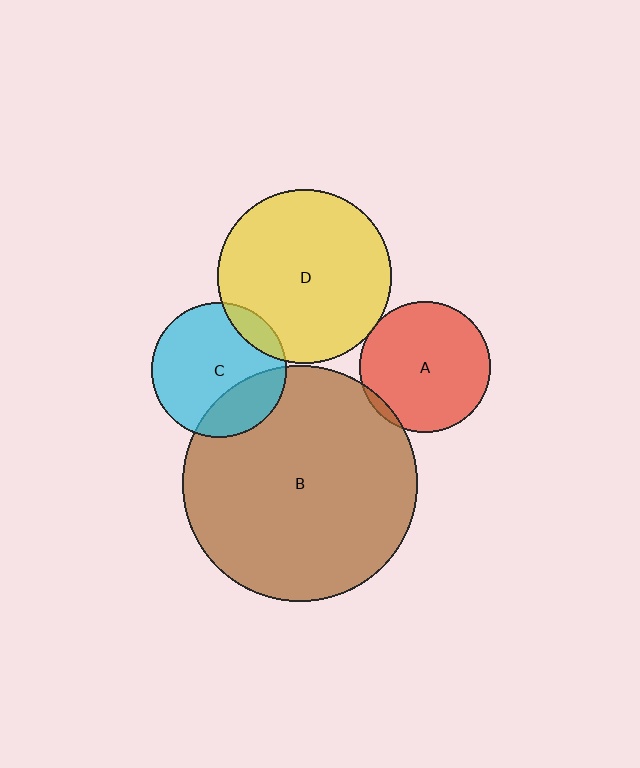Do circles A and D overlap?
Yes.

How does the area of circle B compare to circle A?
Approximately 3.2 times.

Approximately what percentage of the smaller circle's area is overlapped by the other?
Approximately 5%.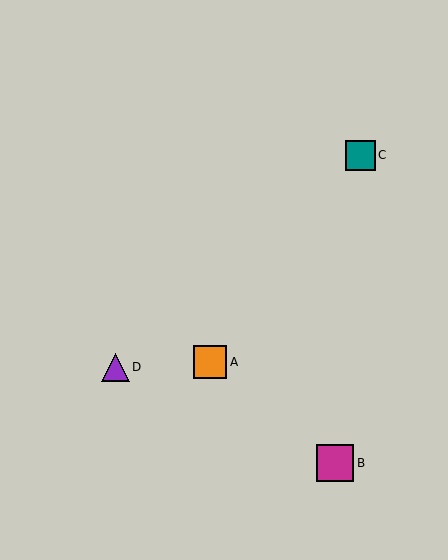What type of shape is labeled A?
Shape A is an orange square.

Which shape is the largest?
The magenta square (labeled B) is the largest.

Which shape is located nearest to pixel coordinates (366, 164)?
The teal square (labeled C) at (360, 155) is nearest to that location.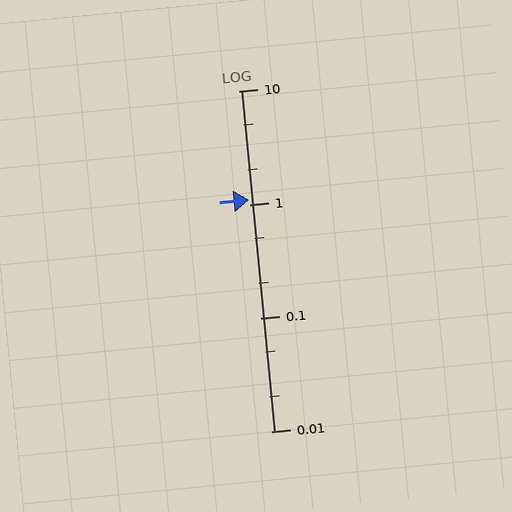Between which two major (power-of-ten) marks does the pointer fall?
The pointer is between 1 and 10.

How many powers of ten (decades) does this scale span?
The scale spans 3 decades, from 0.01 to 10.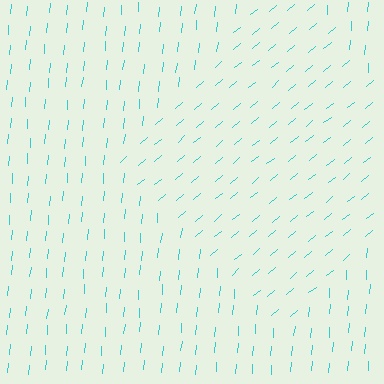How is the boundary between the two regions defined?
The boundary is defined purely by a change in line orientation (approximately 45 degrees difference). All lines are the same color and thickness.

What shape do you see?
I see a diamond.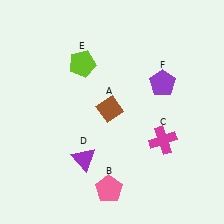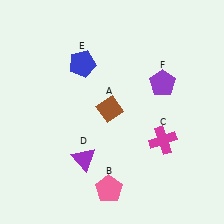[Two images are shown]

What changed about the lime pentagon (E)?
In Image 1, E is lime. In Image 2, it changed to blue.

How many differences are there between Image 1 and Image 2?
There is 1 difference between the two images.